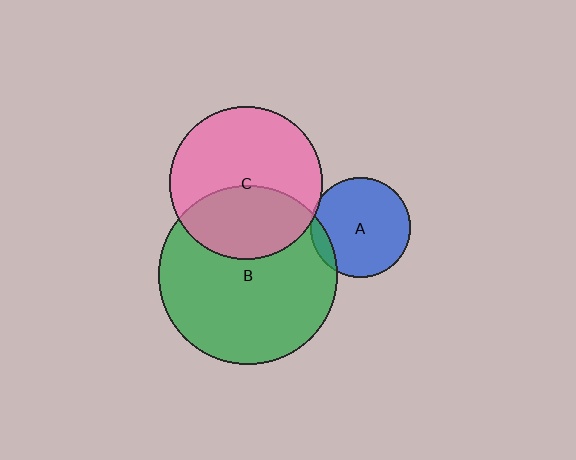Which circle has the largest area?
Circle B (green).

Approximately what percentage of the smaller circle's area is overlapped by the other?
Approximately 10%.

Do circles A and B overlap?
Yes.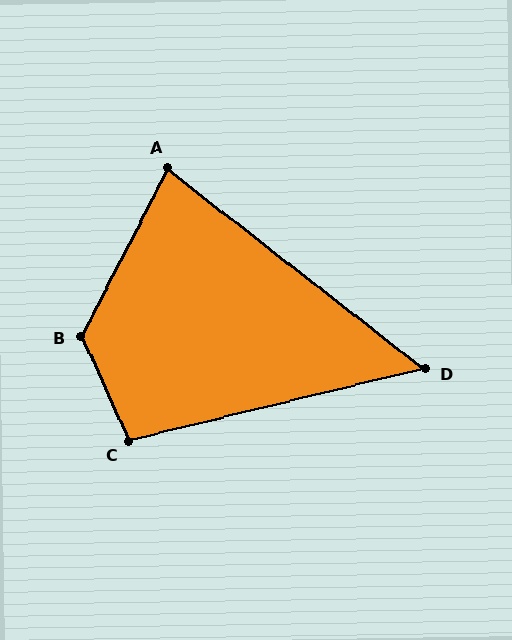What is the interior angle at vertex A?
Approximately 79 degrees (acute).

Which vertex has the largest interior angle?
B, at approximately 128 degrees.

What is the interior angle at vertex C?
Approximately 101 degrees (obtuse).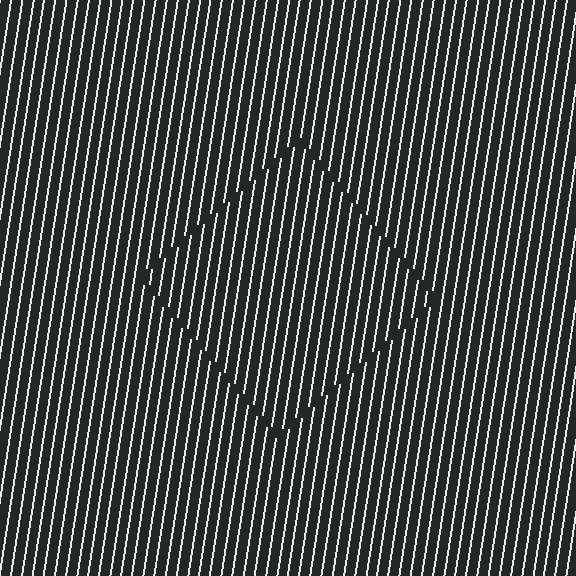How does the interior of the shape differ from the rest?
The interior of the shape contains the same grating, shifted by half a period — the contour is defined by the phase discontinuity where line-ends from the inner and outer gratings abut.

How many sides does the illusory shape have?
4 sides — the line-ends trace a square.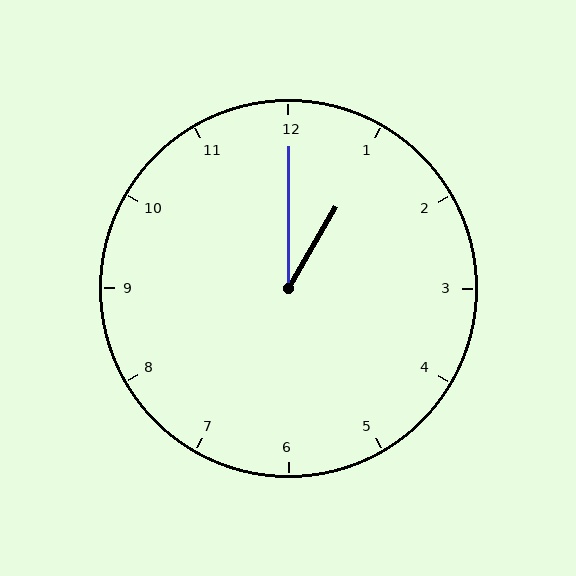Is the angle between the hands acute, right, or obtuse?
It is acute.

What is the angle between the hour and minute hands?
Approximately 30 degrees.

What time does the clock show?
1:00.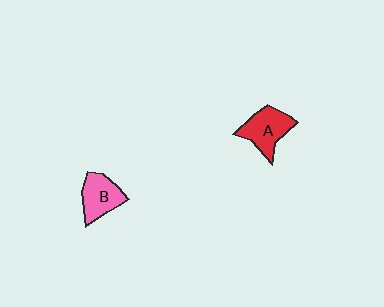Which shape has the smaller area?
Shape B (pink).